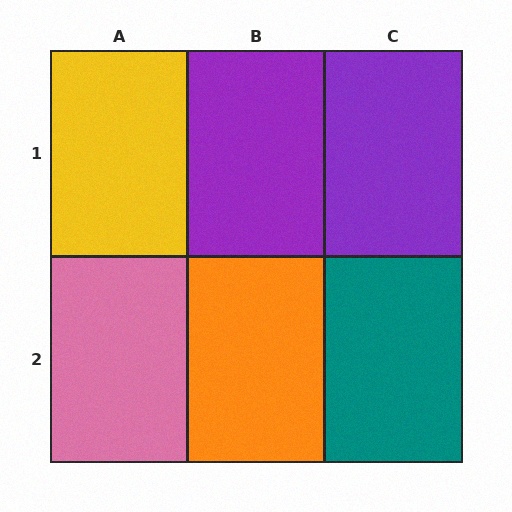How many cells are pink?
1 cell is pink.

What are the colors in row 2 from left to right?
Pink, orange, teal.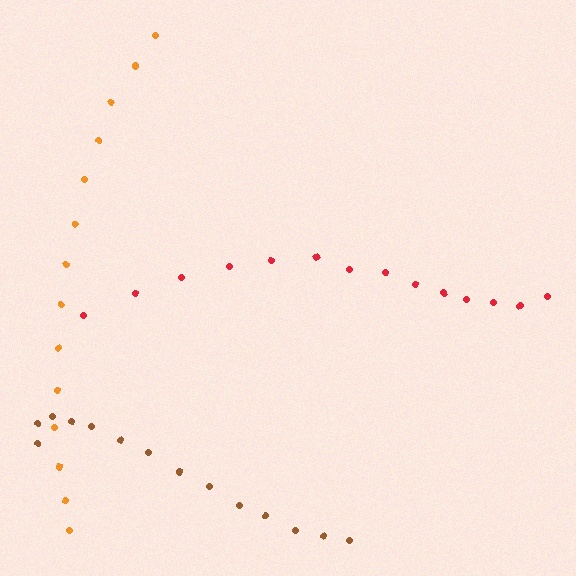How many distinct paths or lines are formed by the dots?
There are 3 distinct paths.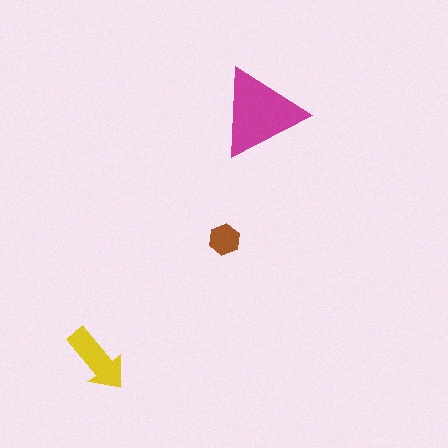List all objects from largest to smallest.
The magenta triangle, the yellow arrow, the brown hexagon.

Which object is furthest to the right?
The magenta triangle is rightmost.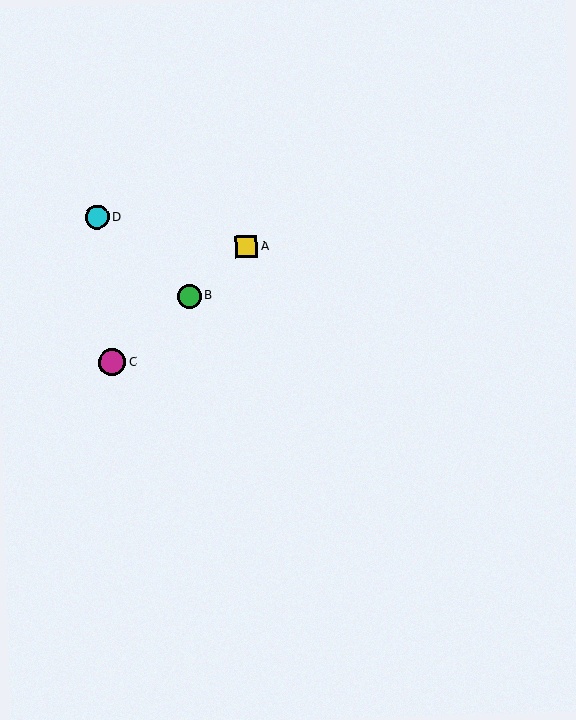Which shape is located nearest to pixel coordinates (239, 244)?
The yellow square (labeled A) at (246, 246) is nearest to that location.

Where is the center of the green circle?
The center of the green circle is at (190, 296).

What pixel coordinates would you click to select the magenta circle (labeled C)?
Click at (112, 362) to select the magenta circle C.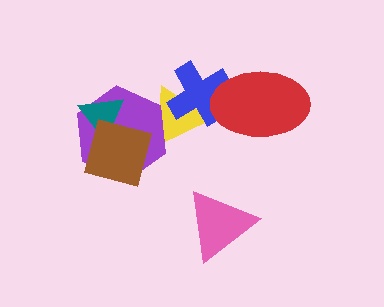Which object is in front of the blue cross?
The red ellipse is in front of the blue cross.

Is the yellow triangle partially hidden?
Yes, it is partially covered by another shape.